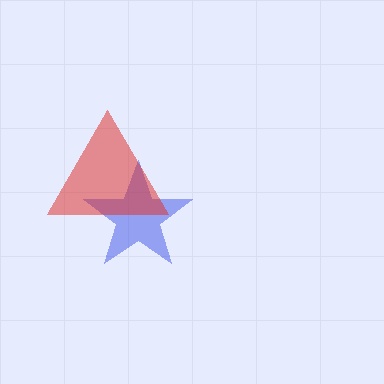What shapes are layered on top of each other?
The layered shapes are: a blue star, a red triangle.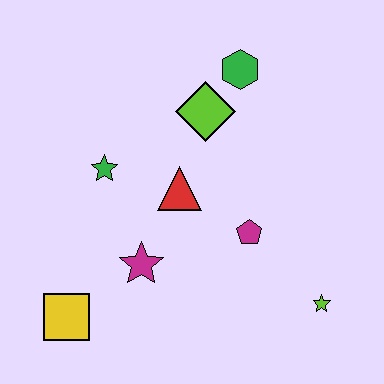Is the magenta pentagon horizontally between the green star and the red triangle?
No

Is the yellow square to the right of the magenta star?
No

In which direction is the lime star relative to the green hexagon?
The lime star is below the green hexagon.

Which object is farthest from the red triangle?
The lime star is farthest from the red triangle.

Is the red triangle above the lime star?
Yes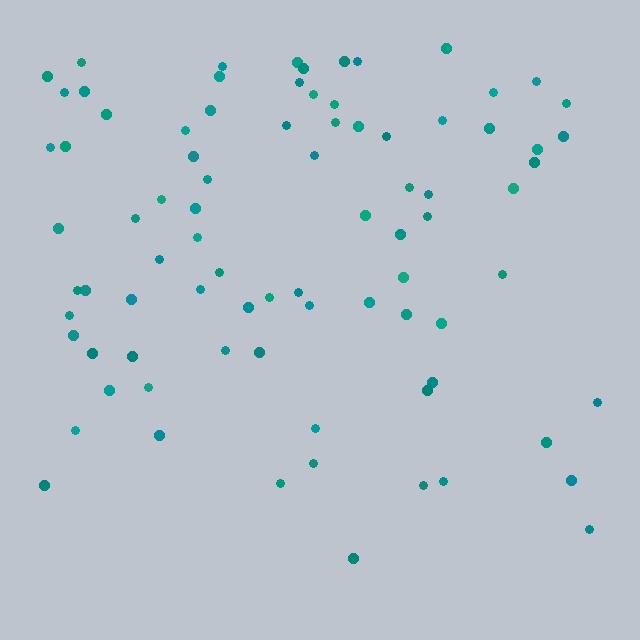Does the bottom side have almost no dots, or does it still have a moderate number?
Still a moderate number, just noticeably fewer than the top.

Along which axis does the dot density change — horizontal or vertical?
Vertical.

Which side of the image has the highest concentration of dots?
The top.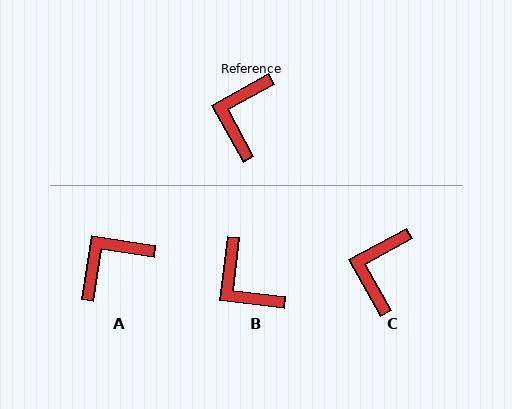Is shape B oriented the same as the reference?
No, it is off by about 54 degrees.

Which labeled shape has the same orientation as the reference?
C.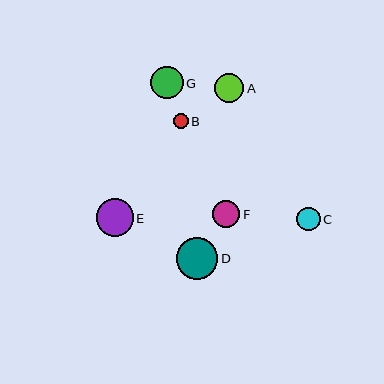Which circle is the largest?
Circle D is the largest with a size of approximately 42 pixels.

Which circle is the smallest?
Circle B is the smallest with a size of approximately 15 pixels.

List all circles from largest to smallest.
From largest to smallest: D, E, G, A, F, C, B.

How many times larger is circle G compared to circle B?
Circle G is approximately 2.1 times the size of circle B.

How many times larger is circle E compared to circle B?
Circle E is approximately 2.5 times the size of circle B.